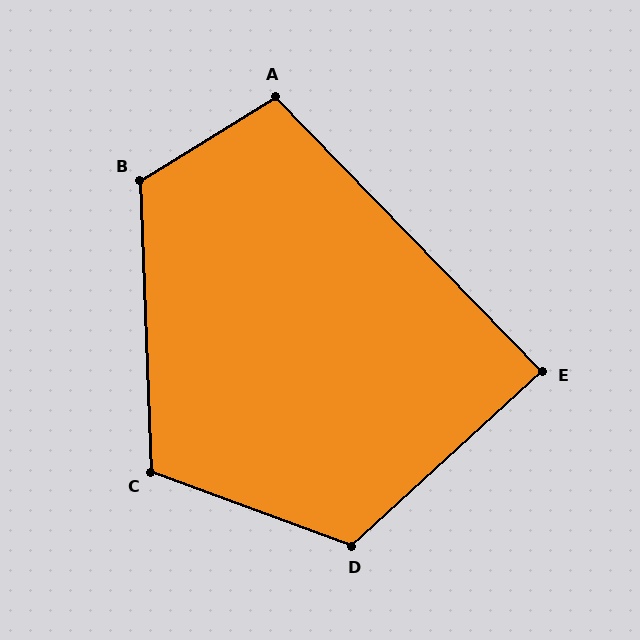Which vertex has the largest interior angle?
B, at approximately 120 degrees.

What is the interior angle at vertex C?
Approximately 112 degrees (obtuse).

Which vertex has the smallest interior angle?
E, at approximately 88 degrees.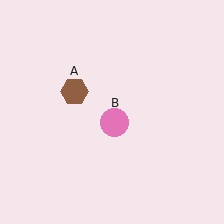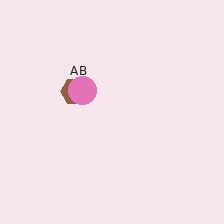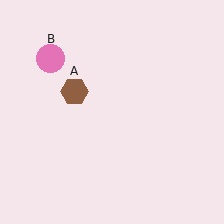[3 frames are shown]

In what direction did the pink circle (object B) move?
The pink circle (object B) moved up and to the left.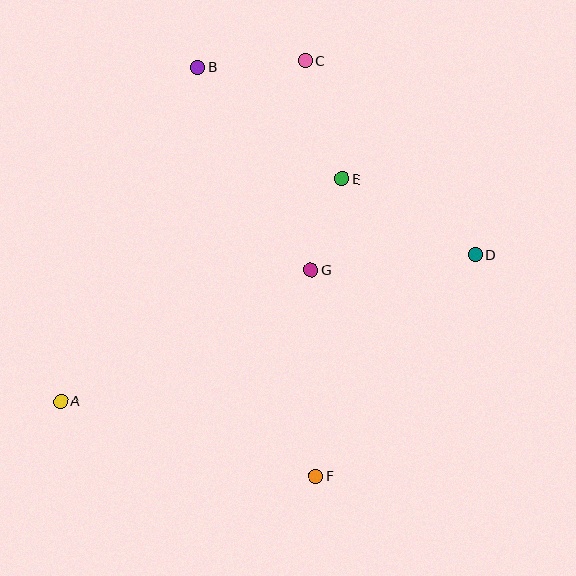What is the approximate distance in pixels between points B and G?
The distance between B and G is approximately 232 pixels.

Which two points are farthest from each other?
Points A and D are farthest from each other.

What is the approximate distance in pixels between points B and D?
The distance between B and D is approximately 335 pixels.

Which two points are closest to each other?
Points E and G are closest to each other.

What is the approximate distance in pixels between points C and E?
The distance between C and E is approximately 124 pixels.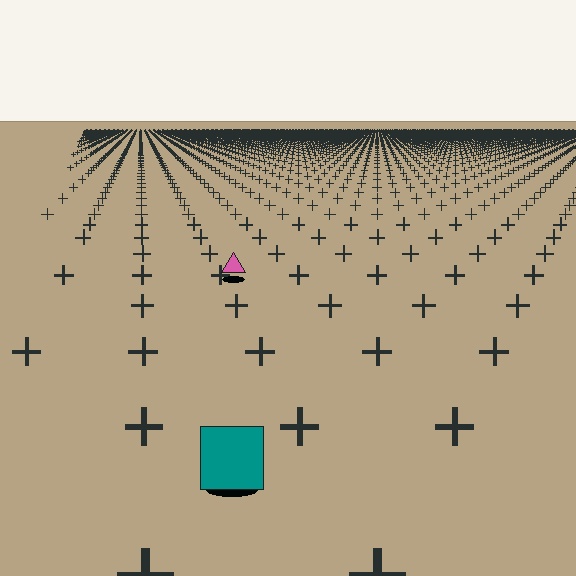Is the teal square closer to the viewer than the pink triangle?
Yes. The teal square is closer — you can tell from the texture gradient: the ground texture is coarser near it.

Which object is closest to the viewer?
The teal square is closest. The texture marks near it are larger and more spread out.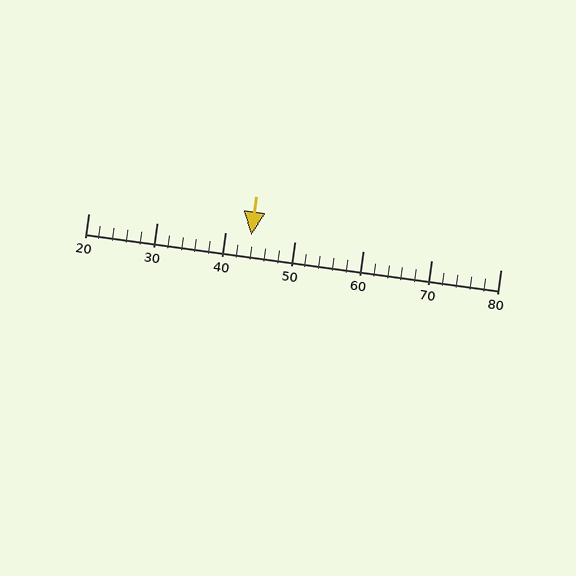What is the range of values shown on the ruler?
The ruler shows values from 20 to 80.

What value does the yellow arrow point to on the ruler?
The yellow arrow points to approximately 44.